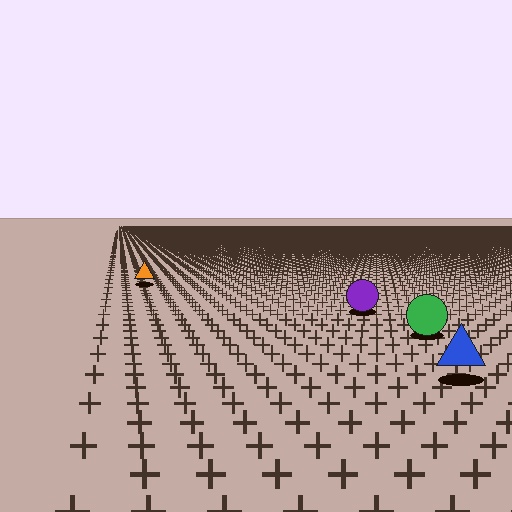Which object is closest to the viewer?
The blue triangle is closest. The texture marks near it are larger and more spread out.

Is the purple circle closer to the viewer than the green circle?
No. The green circle is closer — you can tell from the texture gradient: the ground texture is coarser near it.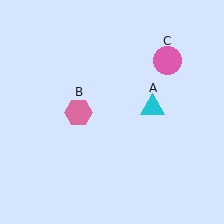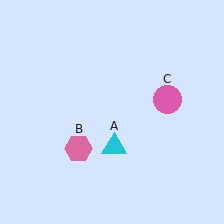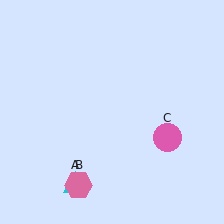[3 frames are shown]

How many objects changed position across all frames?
3 objects changed position: cyan triangle (object A), pink hexagon (object B), pink circle (object C).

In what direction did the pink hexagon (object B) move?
The pink hexagon (object B) moved down.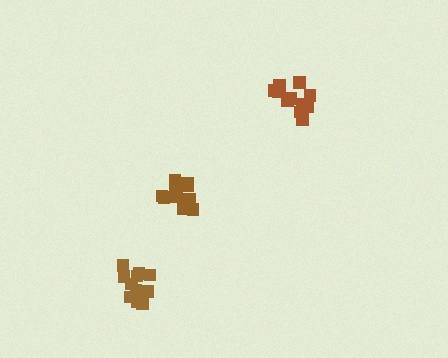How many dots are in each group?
Group 1: 13 dots, Group 2: 12 dots, Group 3: 12 dots (37 total).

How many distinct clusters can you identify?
There are 3 distinct clusters.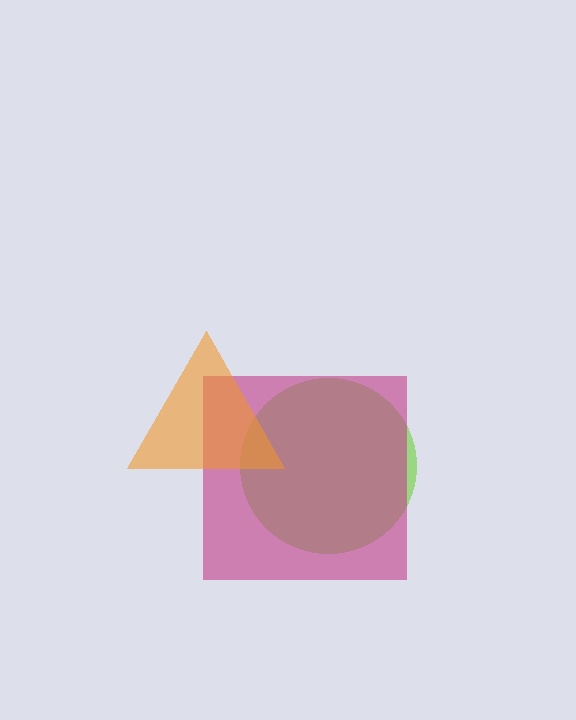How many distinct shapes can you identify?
There are 3 distinct shapes: a lime circle, a magenta square, an orange triangle.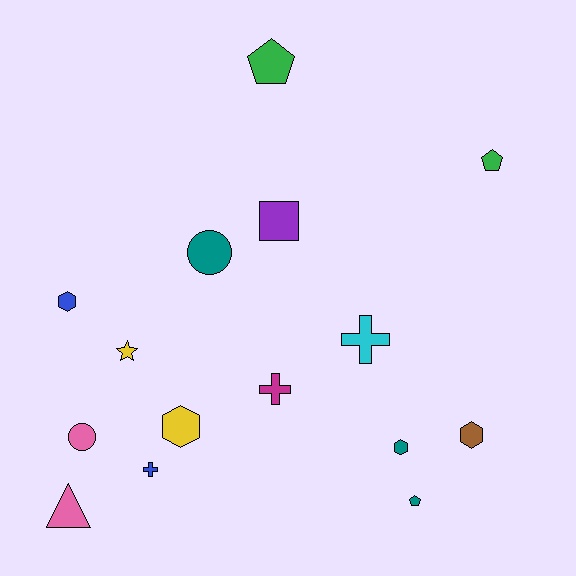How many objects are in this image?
There are 15 objects.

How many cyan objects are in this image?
There is 1 cyan object.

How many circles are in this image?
There are 2 circles.